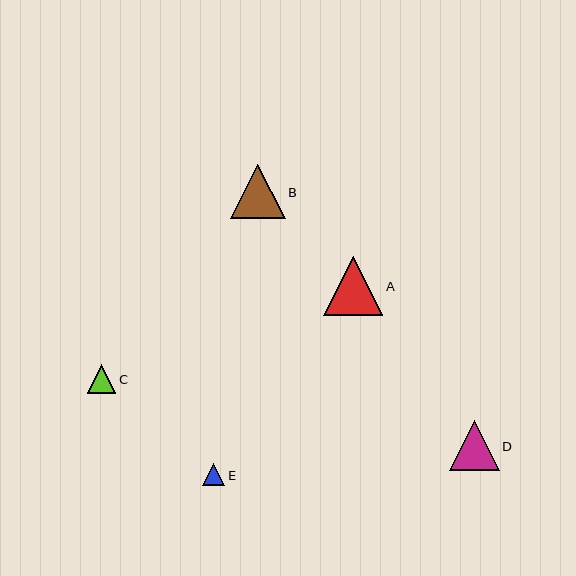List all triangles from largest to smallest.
From largest to smallest: A, B, D, C, E.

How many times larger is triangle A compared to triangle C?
Triangle A is approximately 2.1 times the size of triangle C.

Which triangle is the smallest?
Triangle E is the smallest with a size of approximately 22 pixels.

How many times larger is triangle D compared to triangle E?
Triangle D is approximately 2.3 times the size of triangle E.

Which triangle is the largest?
Triangle A is the largest with a size of approximately 59 pixels.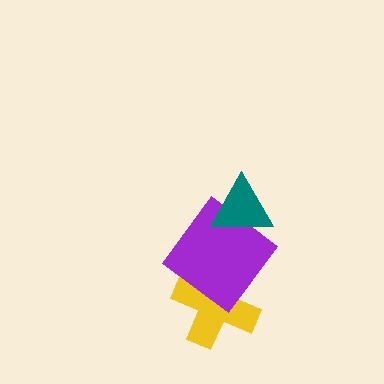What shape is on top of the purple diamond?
The teal triangle is on top of the purple diamond.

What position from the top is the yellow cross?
The yellow cross is 3rd from the top.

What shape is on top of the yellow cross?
The purple diamond is on top of the yellow cross.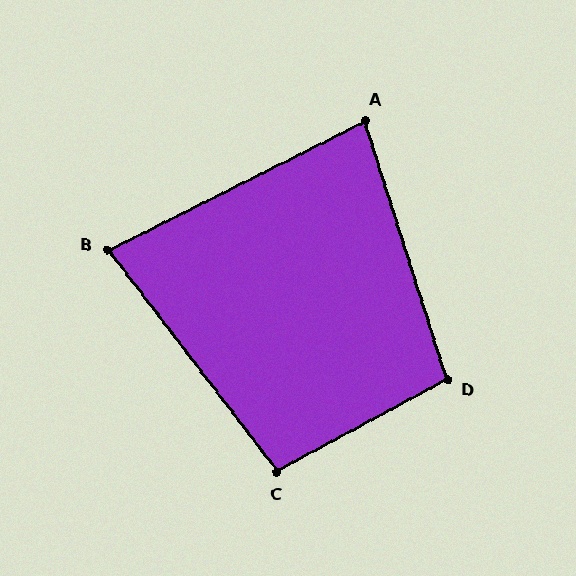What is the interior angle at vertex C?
Approximately 99 degrees (obtuse).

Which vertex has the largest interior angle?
D, at approximately 101 degrees.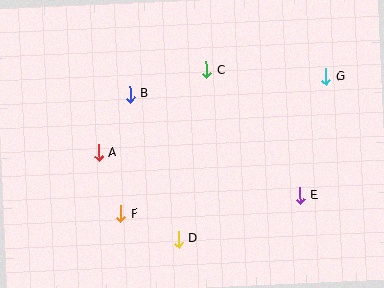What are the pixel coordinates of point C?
Point C is at (206, 70).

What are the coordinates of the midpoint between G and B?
The midpoint between G and B is at (228, 85).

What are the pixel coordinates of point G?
Point G is at (326, 77).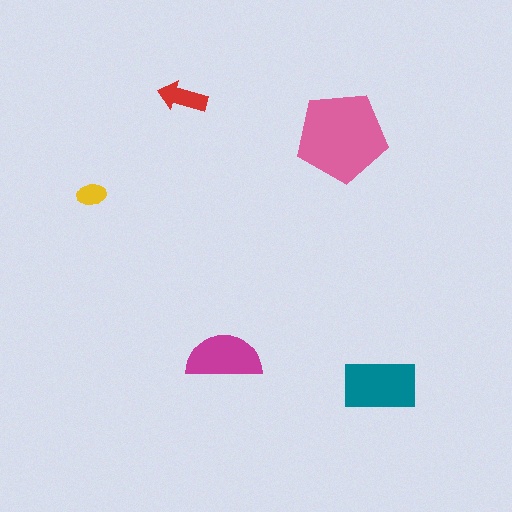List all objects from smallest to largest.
The yellow ellipse, the red arrow, the magenta semicircle, the teal rectangle, the pink pentagon.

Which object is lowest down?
The teal rectangle is bottommost.